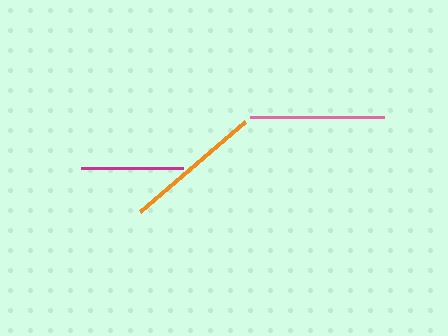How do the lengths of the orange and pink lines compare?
The orange and pink lines are approximately the same length.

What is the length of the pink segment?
The pink segment is approximately 133 pixels long.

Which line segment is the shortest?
The magenta line is the shortest at approximately 102 pixels.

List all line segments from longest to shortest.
From longest to shortest: orange, pink, magenta.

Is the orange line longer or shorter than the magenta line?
The orange line is longer than the magenta line.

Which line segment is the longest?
The orange line is the longest at approximately 139 pixels.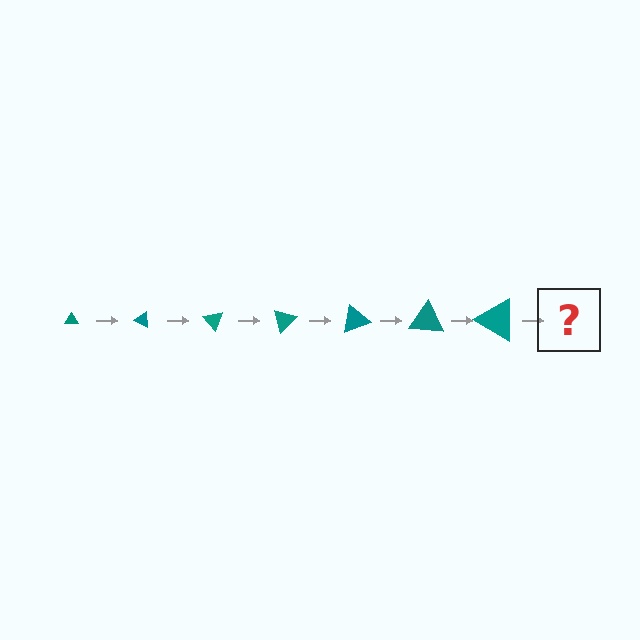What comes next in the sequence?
The next element should be a triangle, larger than the previous one and rotated 175 degrees from the start.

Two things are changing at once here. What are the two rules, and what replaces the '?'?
The two rules are that the triangle grows larger each step and it rotates 25 degrees each step. The '?' should be a triangle, larger than the previous one and rotated 175 degrees from the start.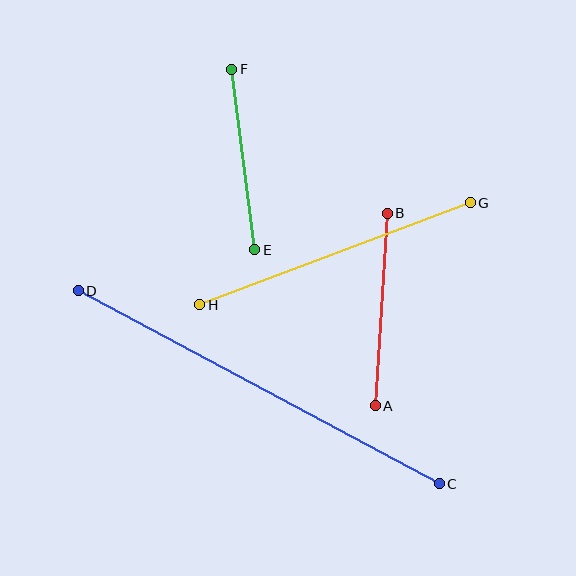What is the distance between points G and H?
The distance is approximately 289 pixels.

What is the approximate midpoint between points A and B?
The midpoint is at approximately (381, 310) pixels.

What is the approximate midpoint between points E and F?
The midpoint is at approximately (243, 159) pixels.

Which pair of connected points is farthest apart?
Points C and D are farthest apart.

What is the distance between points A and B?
The distance is approximately 193 pixels.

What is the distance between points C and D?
The distance is approximately 409 pixels.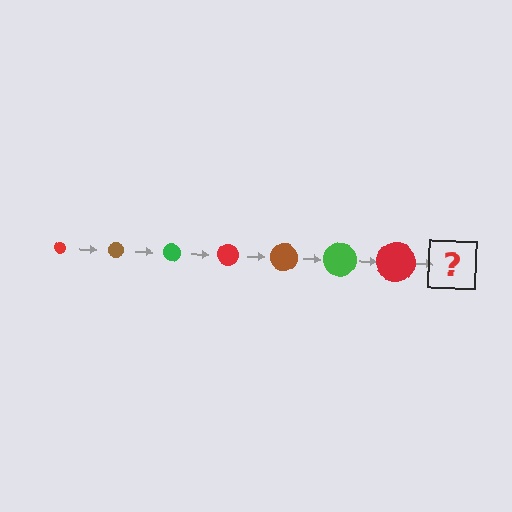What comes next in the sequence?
The next element should be a brown circle, larger than the previous one.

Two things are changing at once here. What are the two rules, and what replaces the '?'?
The two rules are that the circle grows larger each step and the color cycles through red, brown, and green. The '?' should be a brown circle, larger than the previous one.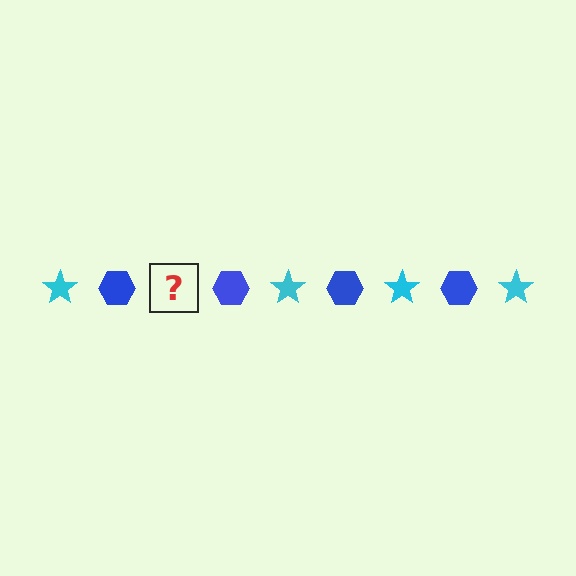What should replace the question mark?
The question mark should be replaced with a cyan star.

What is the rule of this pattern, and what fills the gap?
The rule is that the pattern alternates between cyan star and blue hexagon. The gap should be filled with a cyan star.